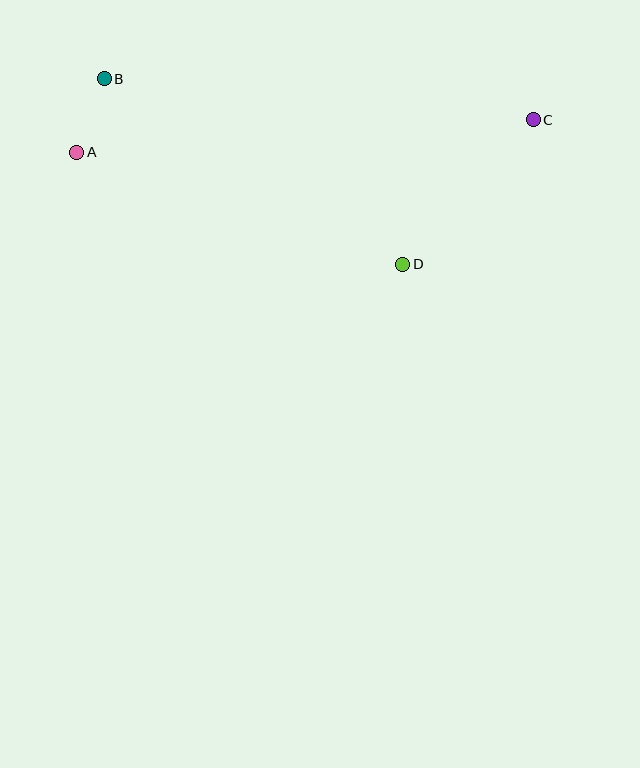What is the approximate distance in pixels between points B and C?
The distance between B and C is approximately 431 pixels.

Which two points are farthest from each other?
Points A and C are farthest from each other.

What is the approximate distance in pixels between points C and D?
The distance between C and D is approximately 195 pixels.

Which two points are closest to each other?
Points A and B are closest to each other.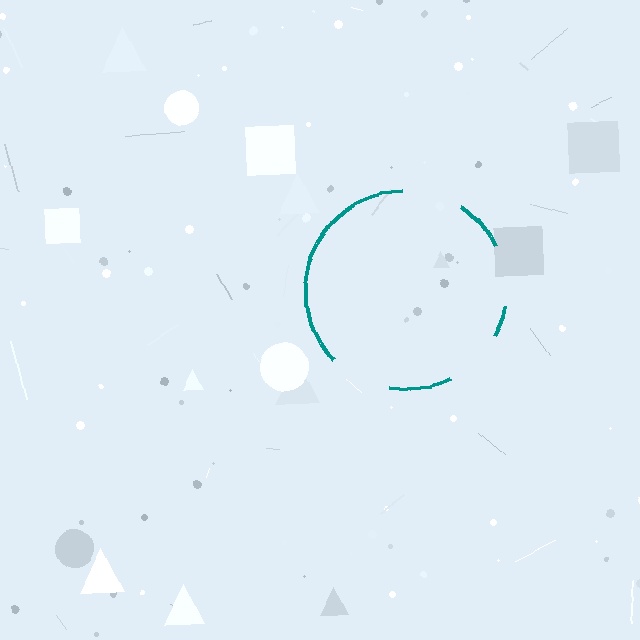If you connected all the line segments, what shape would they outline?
They would outline a circle.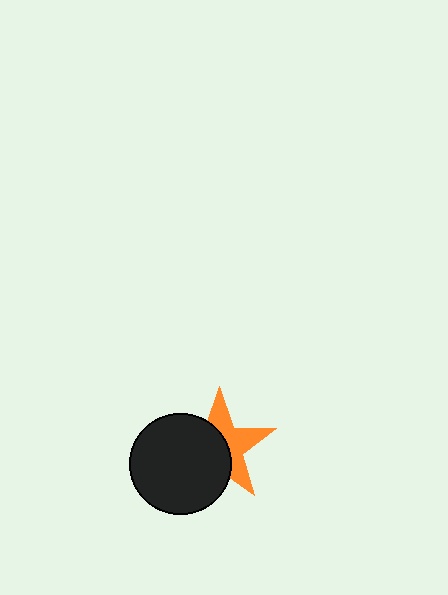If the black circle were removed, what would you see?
You would see the complete orange star.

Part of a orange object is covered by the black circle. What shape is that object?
It is a star.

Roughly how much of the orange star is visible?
About half of it is visible (roughly 47%).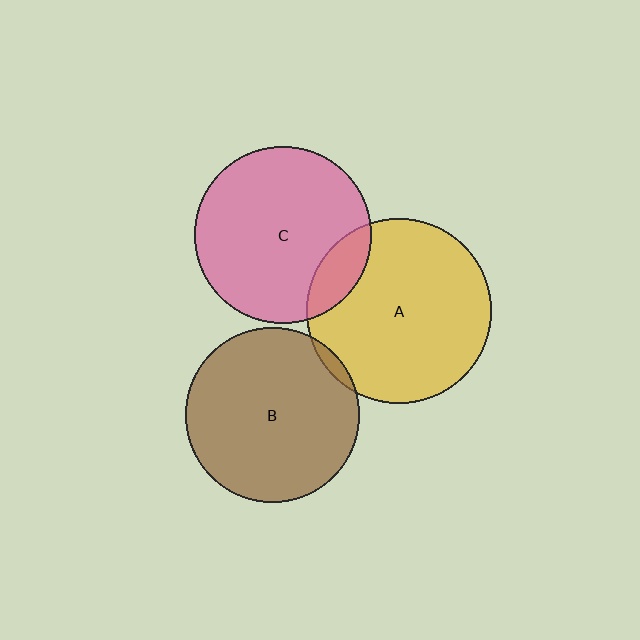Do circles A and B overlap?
Yes.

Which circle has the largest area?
Circle A (yellow).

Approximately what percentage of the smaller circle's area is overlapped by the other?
Approximately 5%.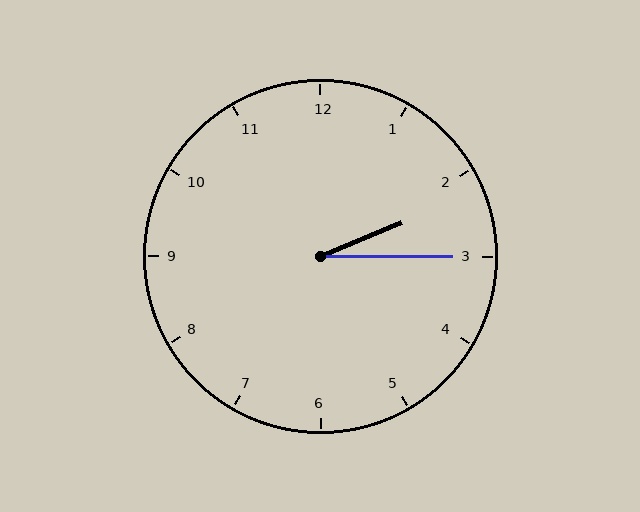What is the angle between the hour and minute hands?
Approximately 22 degrees.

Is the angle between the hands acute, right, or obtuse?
It is acute.